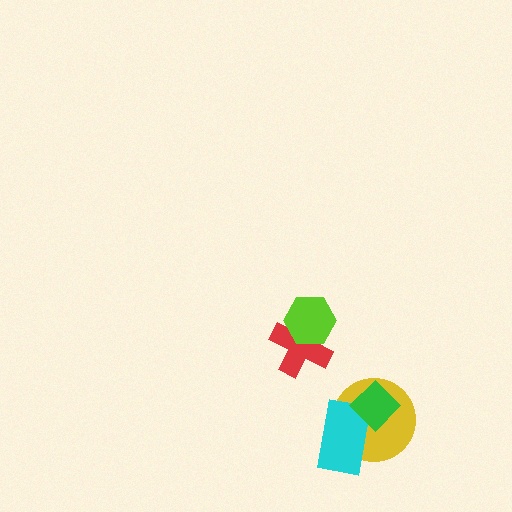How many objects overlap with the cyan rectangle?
2 objects overlap with the cyan rectangle.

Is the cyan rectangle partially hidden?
Yes, it is partially covered by another shape.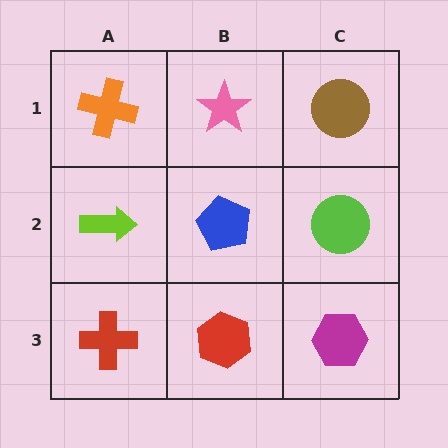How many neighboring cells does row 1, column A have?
2.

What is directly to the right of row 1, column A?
A pink star.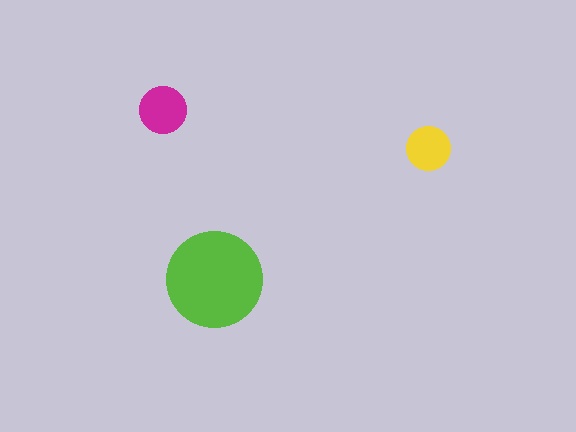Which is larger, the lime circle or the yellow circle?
The lime one.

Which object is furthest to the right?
The yellow circle is rightmost.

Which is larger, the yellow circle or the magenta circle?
The magenta one.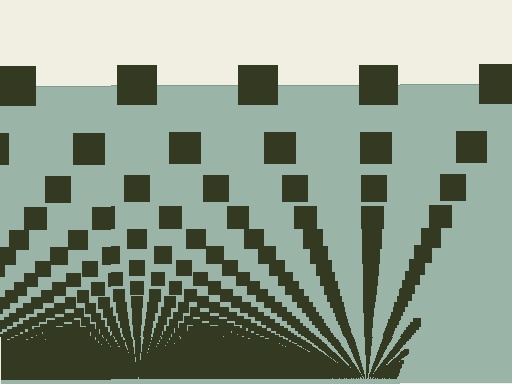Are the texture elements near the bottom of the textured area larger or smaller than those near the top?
Smaller. The gradient is inverted — elements near the bottom are smaller and denser.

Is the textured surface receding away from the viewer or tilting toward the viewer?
The surface appears to tilt toward the viewer. Texture elements get larger and sparser toward the top.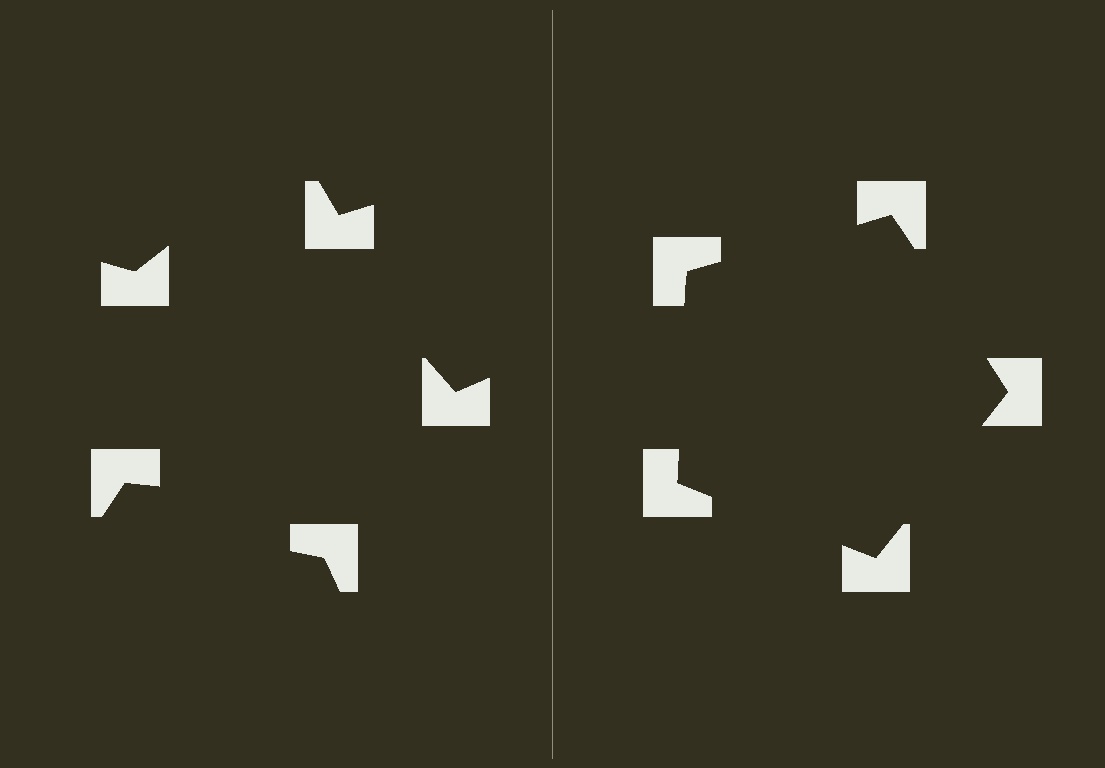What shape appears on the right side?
An illusory pentagon.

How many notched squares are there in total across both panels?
10 — 5 on each side.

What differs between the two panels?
The notched squares are positioned identically on both sides; only the wedge orientations differ. On the right they align to a pentagon; on the left they are misaligned.